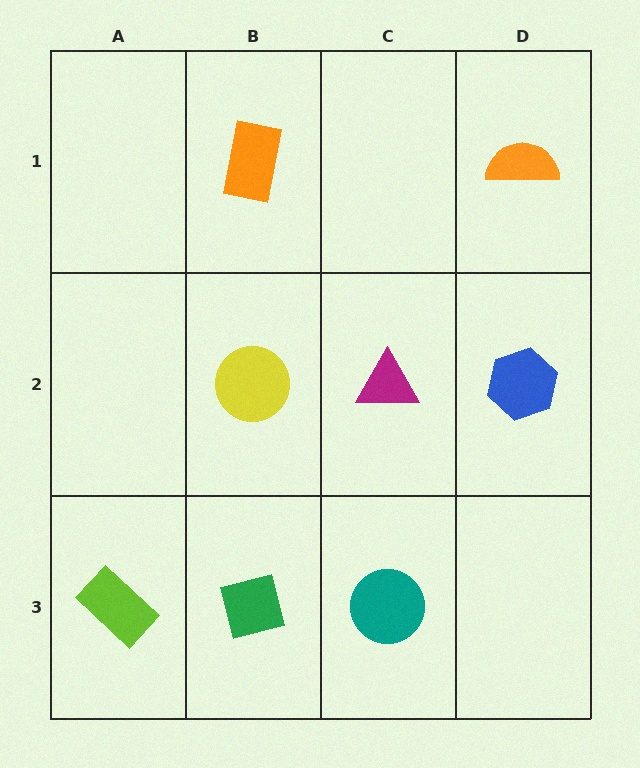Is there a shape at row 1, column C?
No, that cell is empty.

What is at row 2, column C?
A magenta triangle.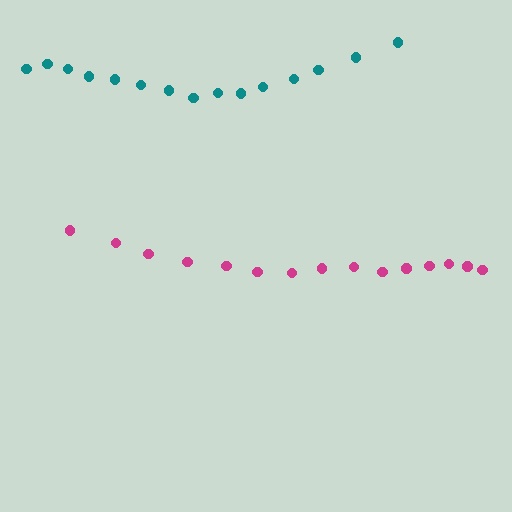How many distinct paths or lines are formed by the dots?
There are 2 distinct paths.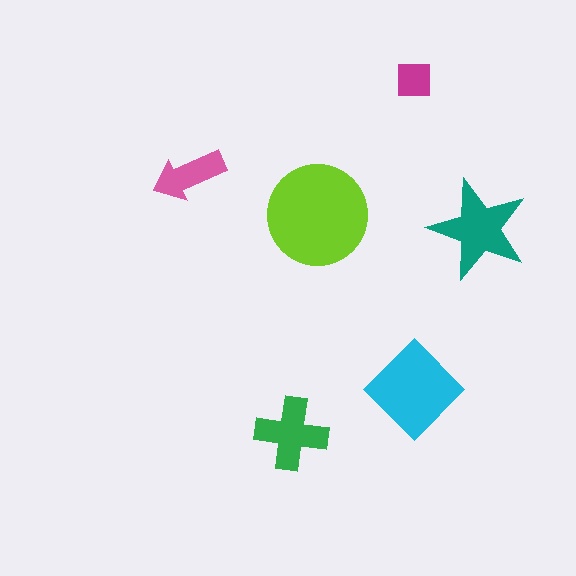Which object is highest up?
The magenta square is topmost.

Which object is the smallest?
The magenta square.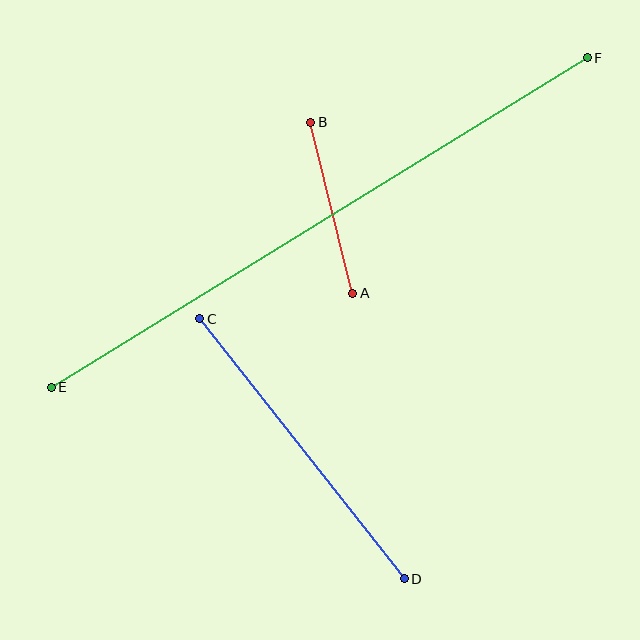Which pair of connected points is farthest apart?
Points E and F are farthest apart.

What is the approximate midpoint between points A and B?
The midpoint is at approximately (332, 208) pixels.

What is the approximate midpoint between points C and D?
The midpoint is at approximately (302, 449) pixels.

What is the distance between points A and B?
The distance is approximately 176 pixels.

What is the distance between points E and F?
The distance is approximately 629 pixels.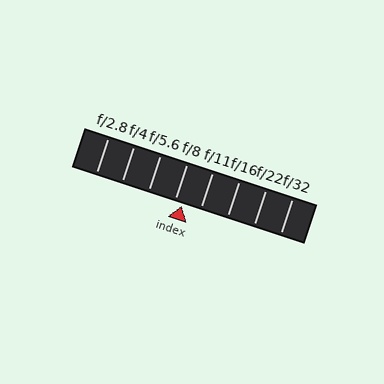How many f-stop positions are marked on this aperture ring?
There are 8 f-stop positions marked.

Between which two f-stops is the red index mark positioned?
The index mark is between f/8 and f/11.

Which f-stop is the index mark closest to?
The index mark is closest to f/8.